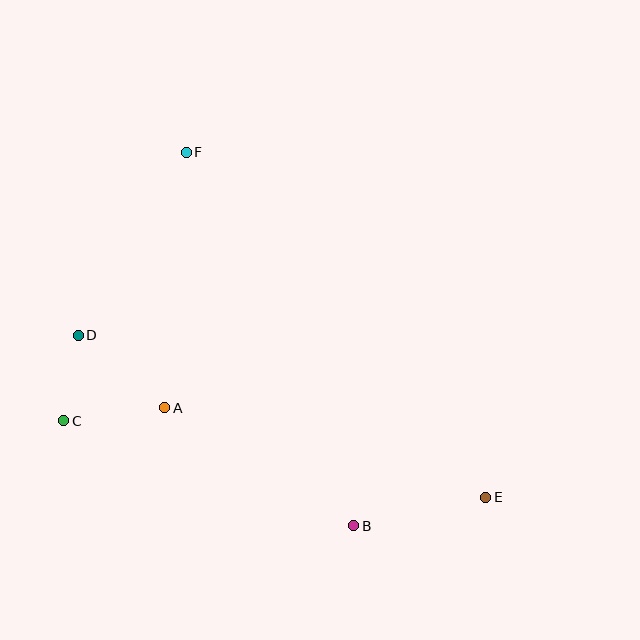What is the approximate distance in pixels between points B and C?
The distance between B and C is approximately 309 pixels.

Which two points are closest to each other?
Points C and D are closest to each other.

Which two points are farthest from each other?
Points E and F are farthest from each other.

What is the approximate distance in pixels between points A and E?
The distance between A and E is approximately 333 pixels.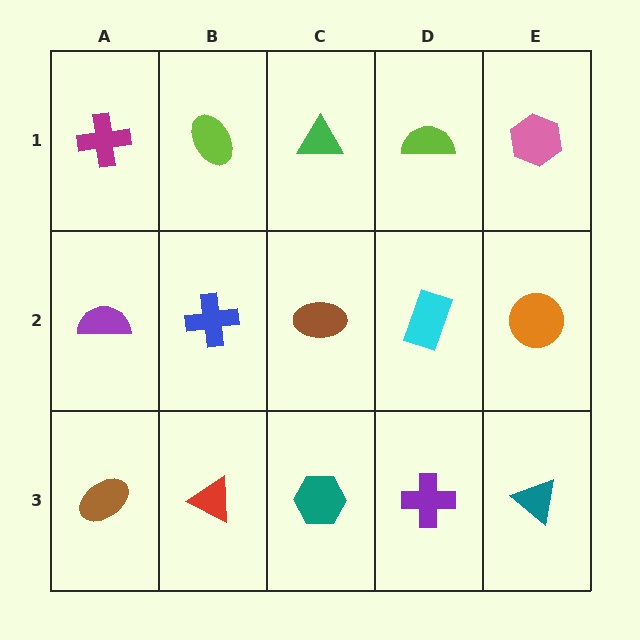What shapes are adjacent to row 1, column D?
A cyan rectangle (row 2, column D), a green triangle (row 1, column C), a pink hexagon (row 1, column E).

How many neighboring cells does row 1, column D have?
3.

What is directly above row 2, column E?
A pink hexagon.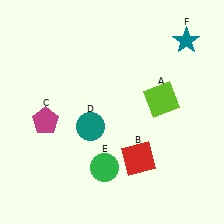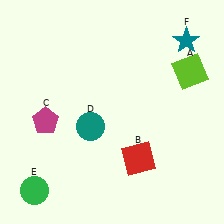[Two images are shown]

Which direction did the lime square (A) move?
The lime square (A) moved right.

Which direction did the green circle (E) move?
The green circle (E) moved left.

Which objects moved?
The objects that moved are: the lime square (A), the green circle (E).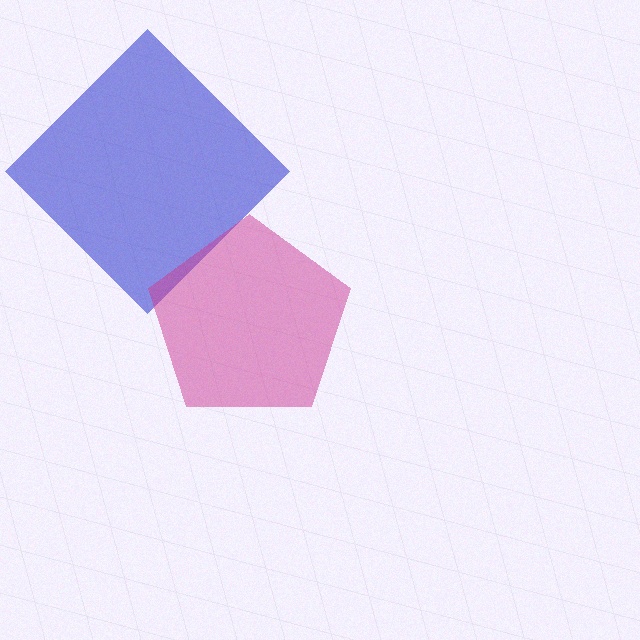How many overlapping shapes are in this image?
There are 2 overlapping shapes in the image.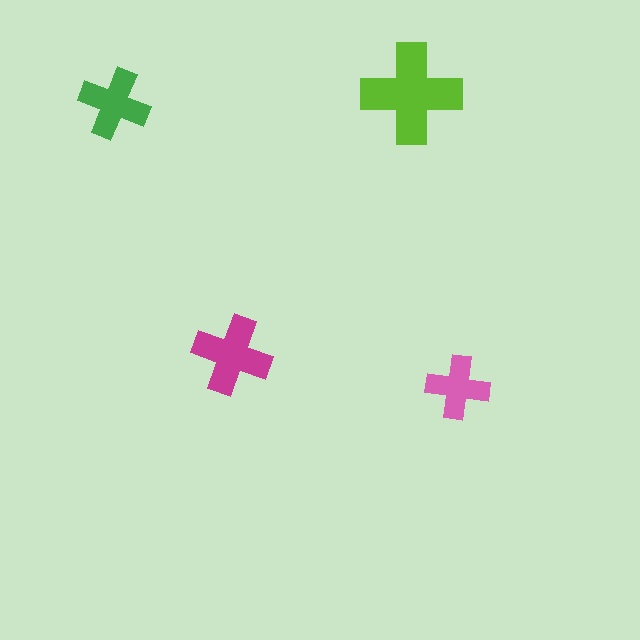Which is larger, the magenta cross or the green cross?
The magenta one.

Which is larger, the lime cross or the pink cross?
The lime one.